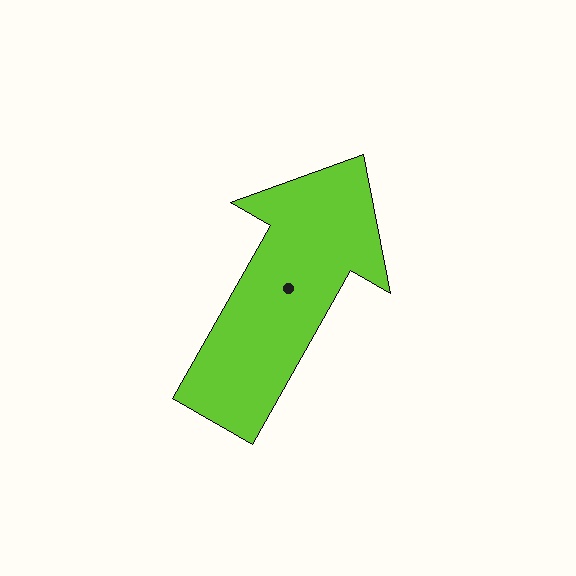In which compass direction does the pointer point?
Northeast.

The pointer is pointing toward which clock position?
Roughly 1 o'clock.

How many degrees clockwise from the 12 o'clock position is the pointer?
Approximately 30 degrees.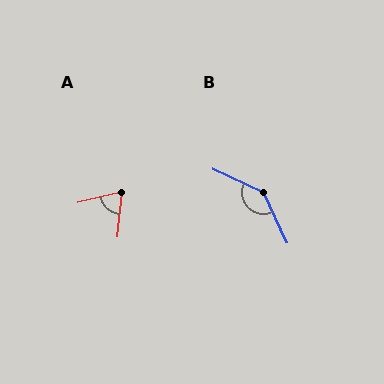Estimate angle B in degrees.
Approximately 140 degrees.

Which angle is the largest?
B, at approximately 140 degrees.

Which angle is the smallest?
A, at approximately 71 degrees.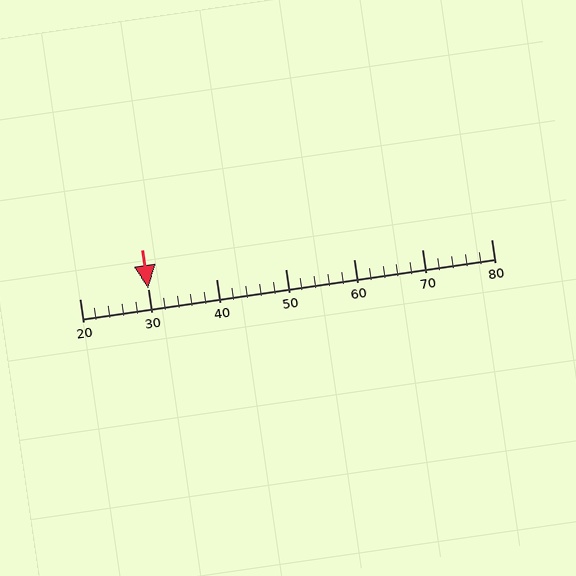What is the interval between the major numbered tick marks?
The major tick marks are spaced 10 units apart.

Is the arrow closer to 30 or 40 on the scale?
The arrow is closer to 30.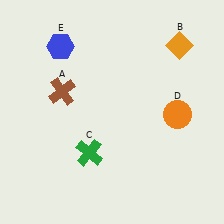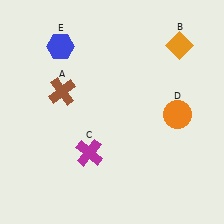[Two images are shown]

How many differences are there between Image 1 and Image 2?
There is 1 difference between the two images.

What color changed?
The cross (C) changed from green in Image 1 to magenta in Image 2.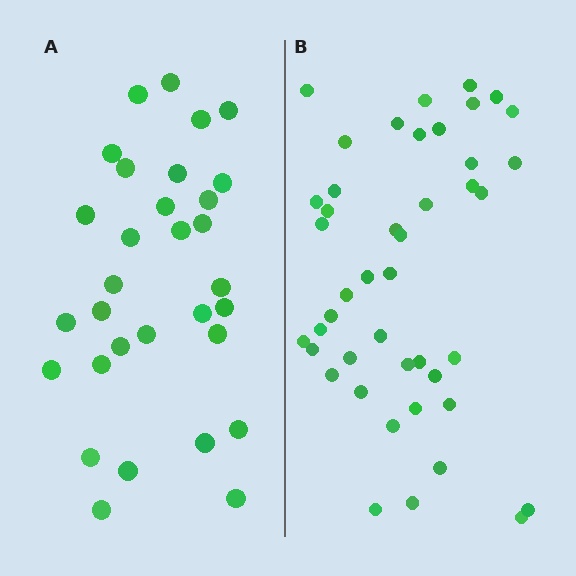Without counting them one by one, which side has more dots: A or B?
Region B (the right region) has more dots.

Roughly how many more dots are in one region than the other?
Region B has approximately 15 more dots than region A.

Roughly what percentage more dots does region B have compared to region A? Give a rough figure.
About 40% more.